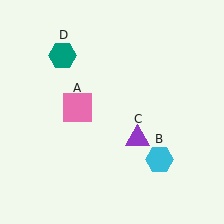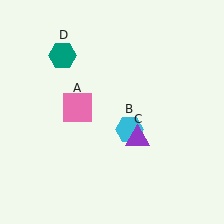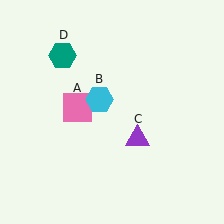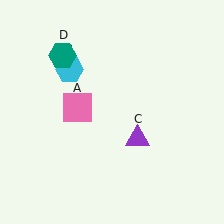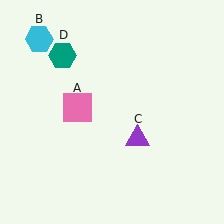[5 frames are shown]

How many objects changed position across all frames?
1 object changed position: cyan hexagon (object B).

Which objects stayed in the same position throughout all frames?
Pink square (object A) and purple triangle (object C) and teal hexagon (object D) remained stationary.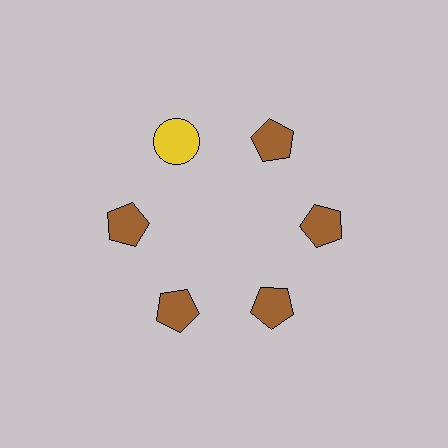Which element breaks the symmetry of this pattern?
The yellow circle at roughly the 11 o'clock position breaks the symmetry. All other shapes are brown pentagons.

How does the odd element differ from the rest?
It differs in both color (yellow instead of brown) and shape (circle instead of pentagon).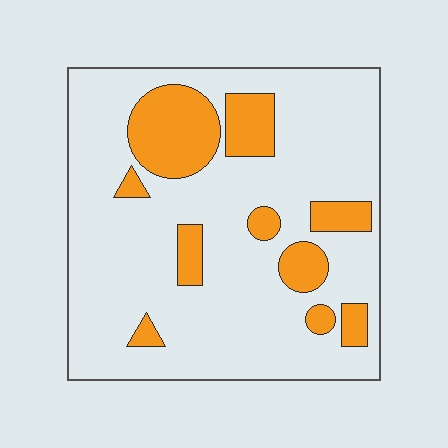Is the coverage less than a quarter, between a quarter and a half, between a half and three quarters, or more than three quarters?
Less than a quarter.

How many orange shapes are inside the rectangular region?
10.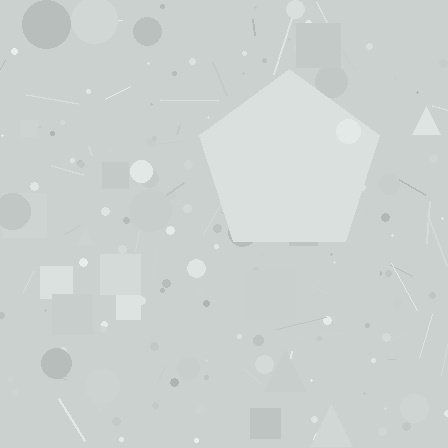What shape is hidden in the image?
A pentagon is hidden in the image.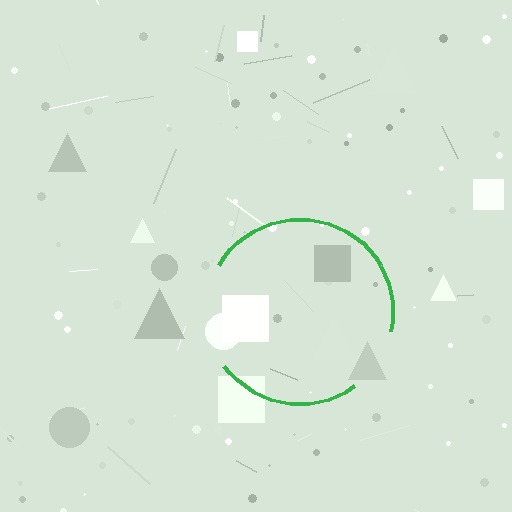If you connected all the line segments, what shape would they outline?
They would outline a circle.